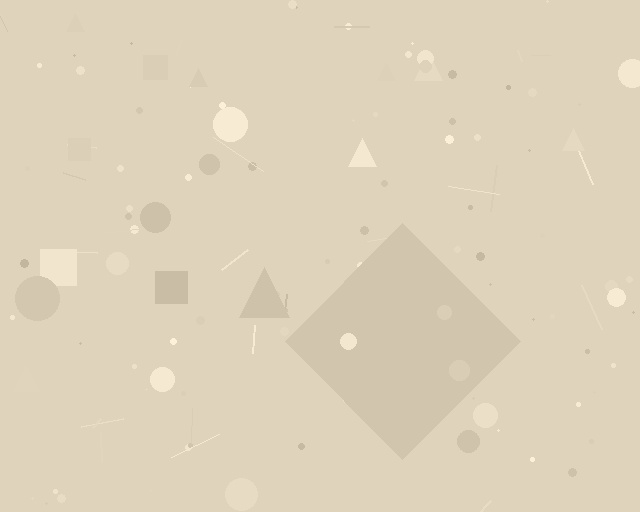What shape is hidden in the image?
A diamond is hidden in the image.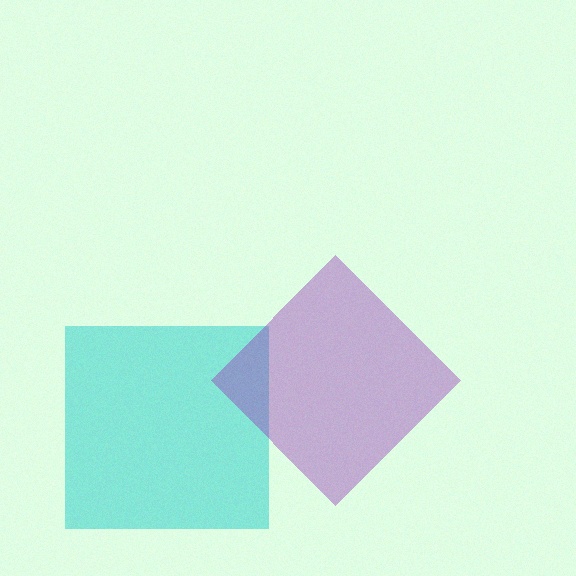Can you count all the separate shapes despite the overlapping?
Yes, there are 2 separate shapes.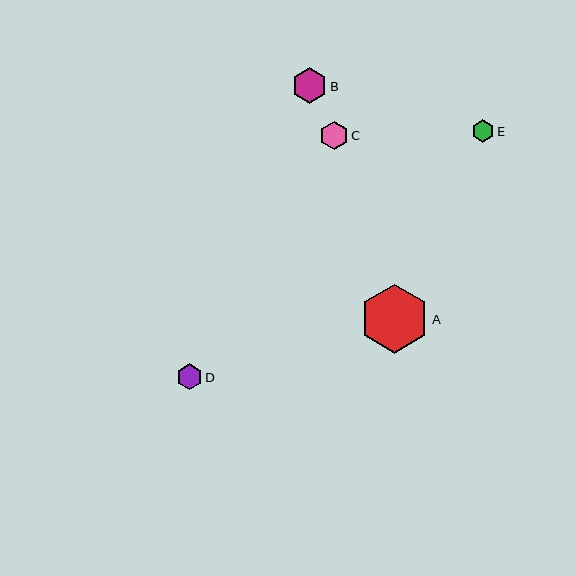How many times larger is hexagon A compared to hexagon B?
Hexagon A is approximately 2.0 times the size of hexagon B.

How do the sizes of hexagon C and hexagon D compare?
Hexagon C and hexagon D are approximately the same size.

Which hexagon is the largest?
Hexagon A is the largest with a size of approximately 69 pixels.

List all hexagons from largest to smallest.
From largest to smallest: A, B, C, D, E.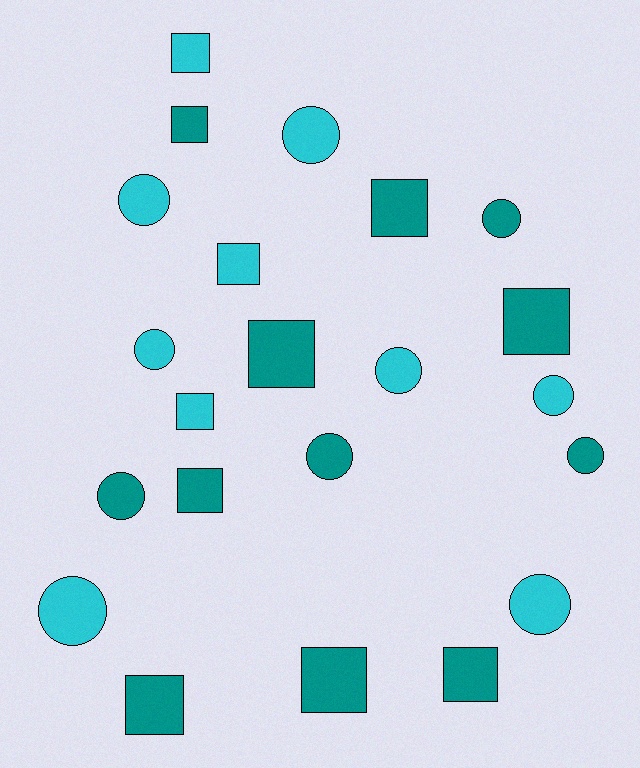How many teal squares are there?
There are 8 teal squares.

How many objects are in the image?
There are 22 objects.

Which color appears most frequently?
Teal, with 12 objects.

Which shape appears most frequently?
Circle, with 11 objects.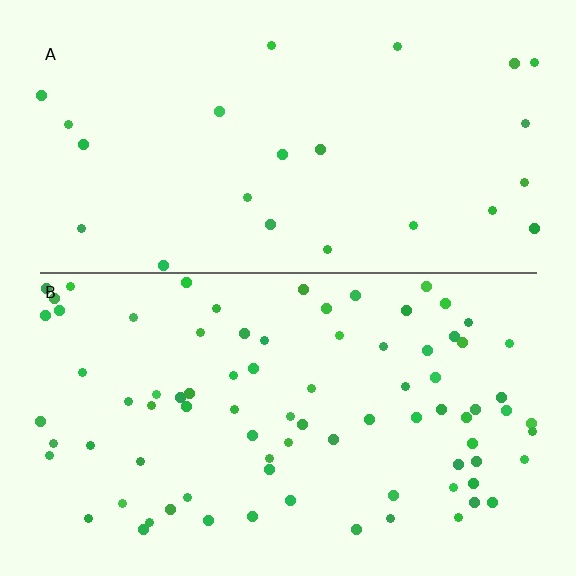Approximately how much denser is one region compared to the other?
Approximately 3.5× — region B over region A.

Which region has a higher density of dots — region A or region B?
B (the bottom).